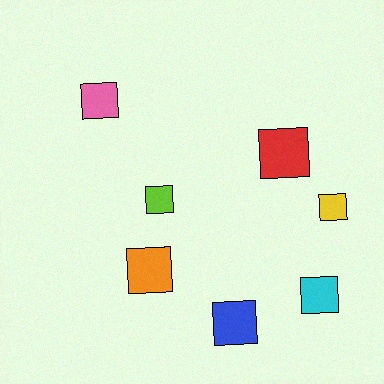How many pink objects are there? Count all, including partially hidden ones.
There is 1 pink object.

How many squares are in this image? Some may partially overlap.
There are 7 squares.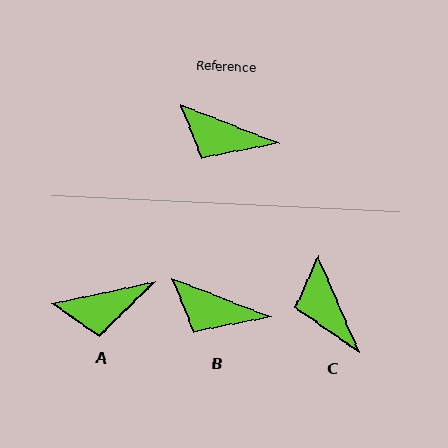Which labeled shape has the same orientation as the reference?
B.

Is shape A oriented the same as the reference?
No, it is off by about 33 degrees.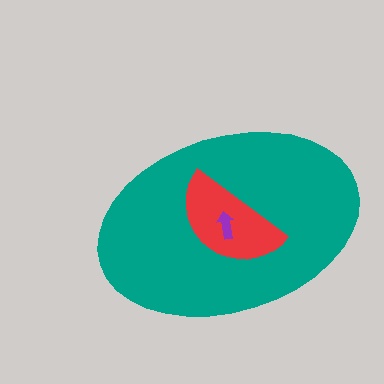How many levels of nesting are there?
3.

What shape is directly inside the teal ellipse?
The red semicircle.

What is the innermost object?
The purple arrow.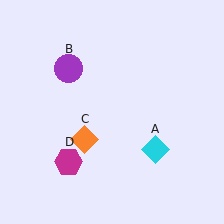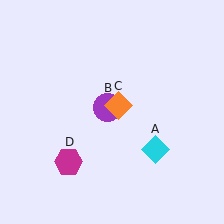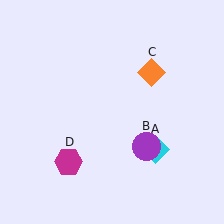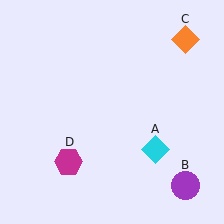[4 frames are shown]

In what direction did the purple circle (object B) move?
The purple circle (object B) moved down and to the right.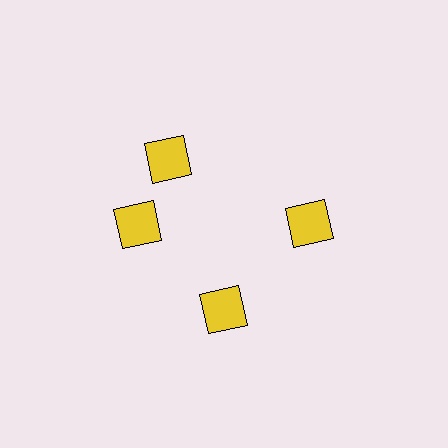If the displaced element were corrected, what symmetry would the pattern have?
It would have 4-fold rotational symmetry — the pattern would map onto itself every 90 degrees.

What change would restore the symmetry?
The symmetry would be restored by rotating it back into even spacing with its neighbors so that all 4 squares sit at equal angles and equal distance from the center.